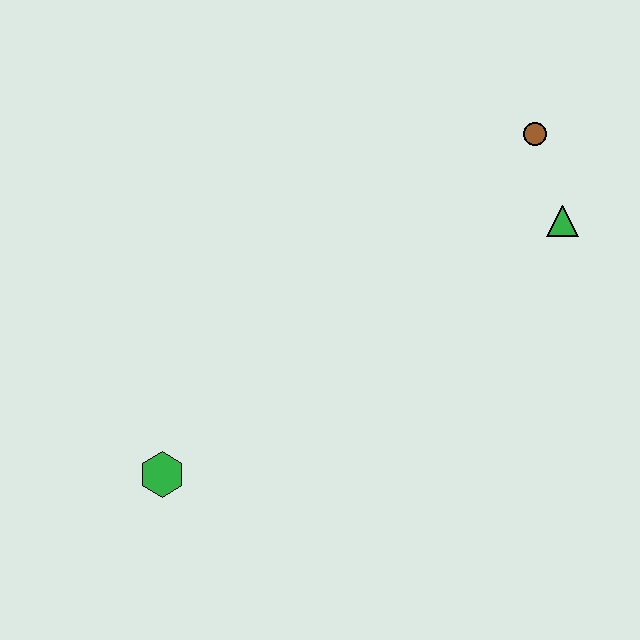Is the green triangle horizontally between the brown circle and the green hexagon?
No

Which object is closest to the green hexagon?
The green triangle is closest to the green hexagon.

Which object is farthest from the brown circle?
The green hexagon is farthest from the brown circle.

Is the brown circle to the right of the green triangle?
No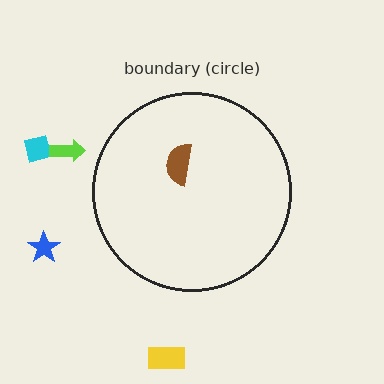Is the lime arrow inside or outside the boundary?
Outside.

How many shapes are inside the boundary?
1 inside, 4 outside.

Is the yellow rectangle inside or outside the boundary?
Outside.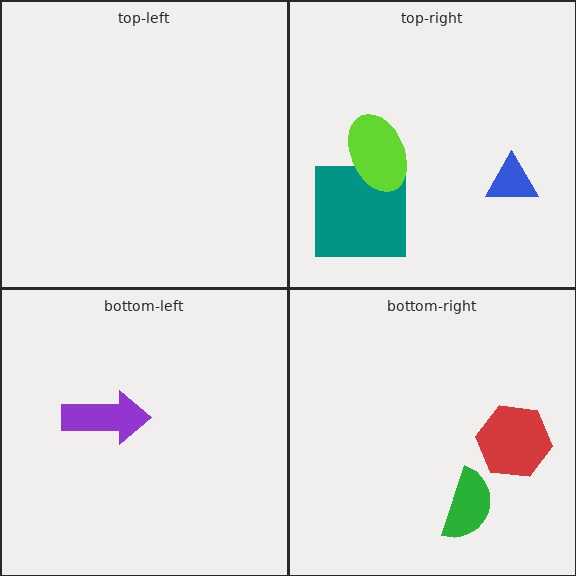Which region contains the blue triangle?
The top-right region.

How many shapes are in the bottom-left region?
1.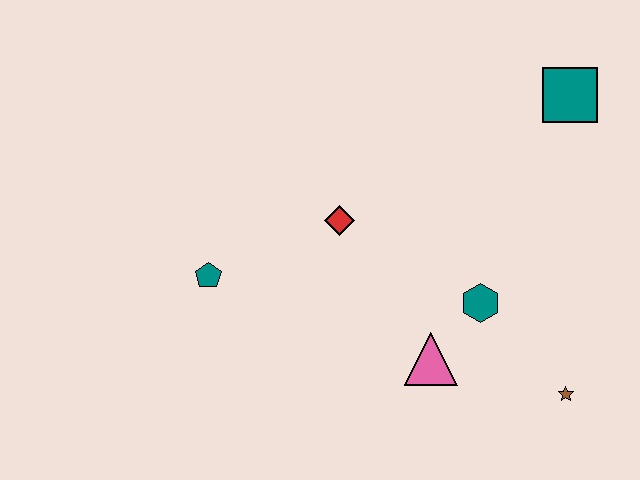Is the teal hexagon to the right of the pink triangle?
Yes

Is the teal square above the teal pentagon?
Yes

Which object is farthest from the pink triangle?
The teal square is farthest from the pink triangle.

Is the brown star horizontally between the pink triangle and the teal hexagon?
No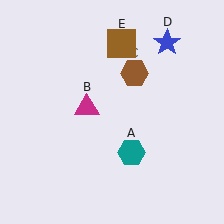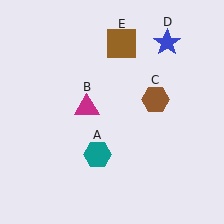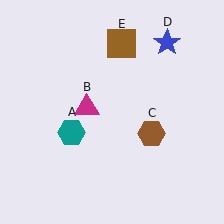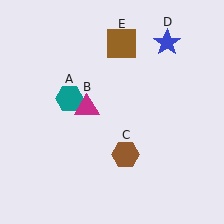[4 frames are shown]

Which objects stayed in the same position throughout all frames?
Magenta triangle (object B) and blue star (object D) and brown square (object E) remained stationary.